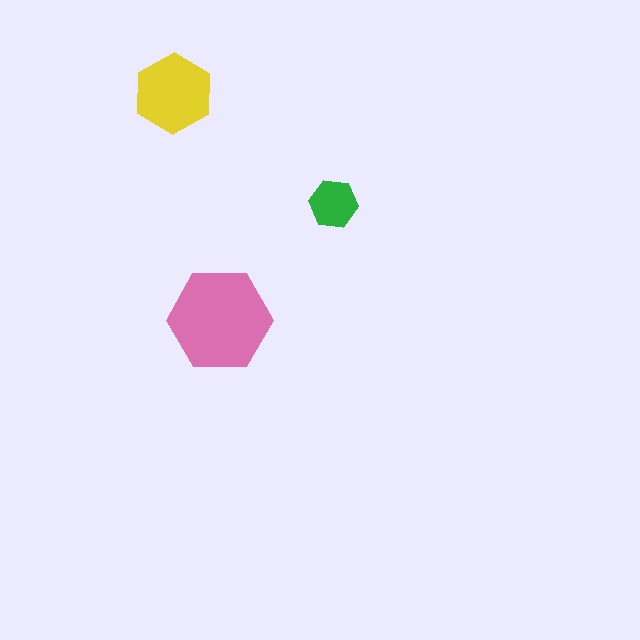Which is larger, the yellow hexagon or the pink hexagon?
The pink one.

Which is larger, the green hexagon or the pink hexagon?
The pink one.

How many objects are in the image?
There are 3 objects in the image.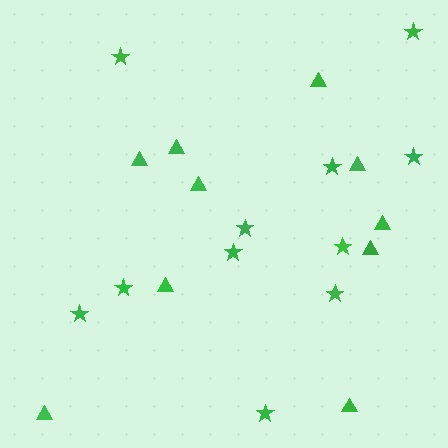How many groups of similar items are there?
There are 2 groups: one group of triangles (10) and one group of stars (11).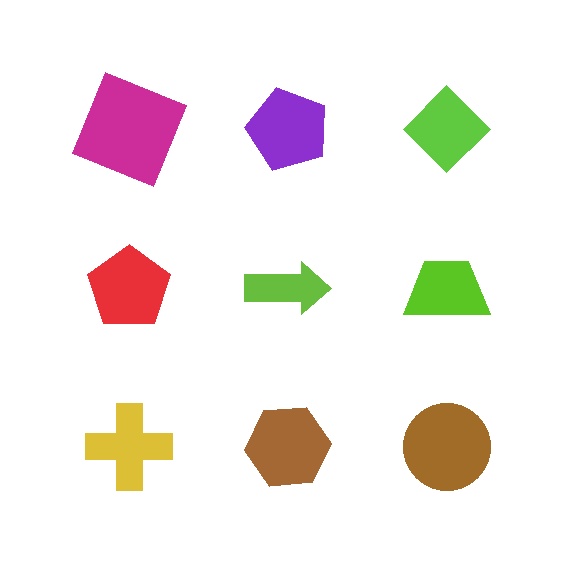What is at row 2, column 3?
A lime trapezoid.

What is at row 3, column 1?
A yellow cross.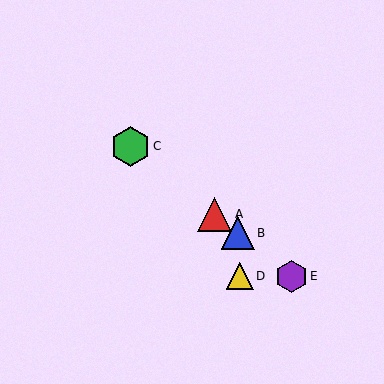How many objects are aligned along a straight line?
4 objects (A, B, C, E) are aligned along a straight line.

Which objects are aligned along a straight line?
Objects A, B, C, E are aligned along a straight line.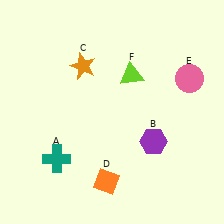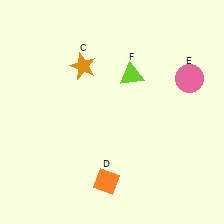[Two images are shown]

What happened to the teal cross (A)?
The teal cross (A) was removed in Image 2. It was in the bottom-left area of Image 1.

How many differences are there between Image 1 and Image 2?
There are 2 differences between the two images.